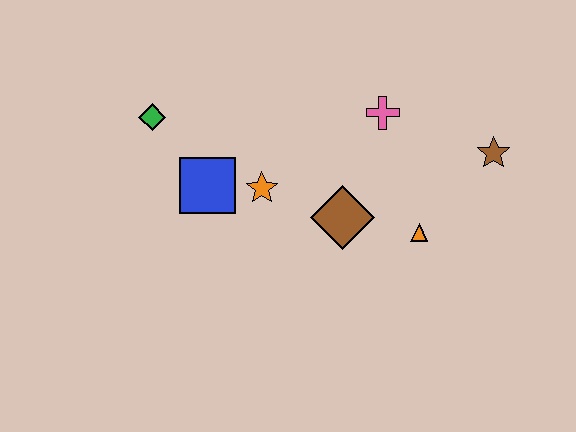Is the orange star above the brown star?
No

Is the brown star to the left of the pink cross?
No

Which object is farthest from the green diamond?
The brown star is farthest from the green diamond.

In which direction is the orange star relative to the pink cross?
The orange star is to the left of the pink cross.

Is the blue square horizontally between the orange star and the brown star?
No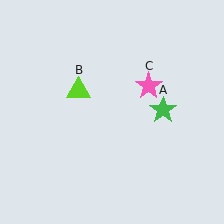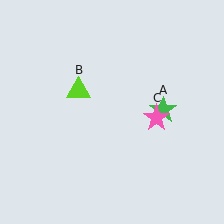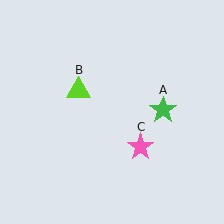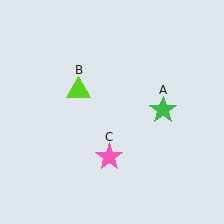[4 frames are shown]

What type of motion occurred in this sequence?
The pink star (object C) rotated clockwise around the center of the scene.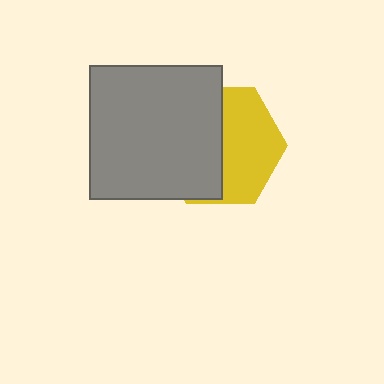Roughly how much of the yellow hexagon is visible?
About half of it is visible (roughly 48%).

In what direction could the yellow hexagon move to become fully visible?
The yellow hexagon could move right. That would shift it out from behind the gray square entirely.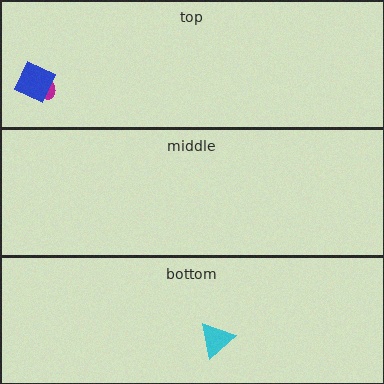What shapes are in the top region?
The magenta ellipse, the blue diamond.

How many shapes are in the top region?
2.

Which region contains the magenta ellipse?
The top region.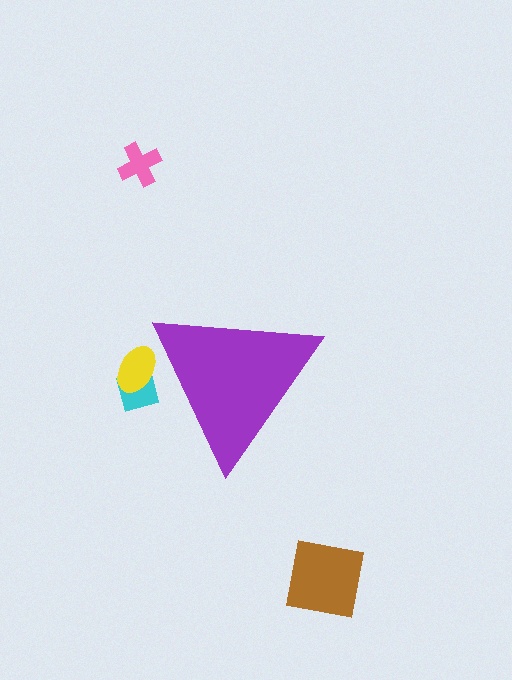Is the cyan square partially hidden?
Yes, the cyan square is partially hidden behind the purple triangle.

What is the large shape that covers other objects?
A purple triangle.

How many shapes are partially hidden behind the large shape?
2 shapes are partially hidden.